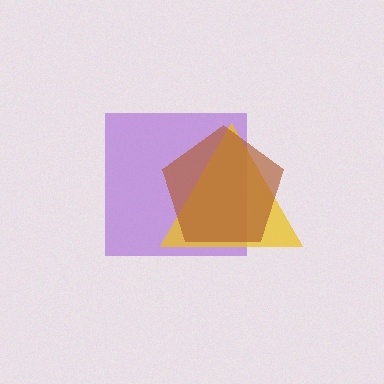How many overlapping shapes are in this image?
There are 3 overlapping shapes in the image.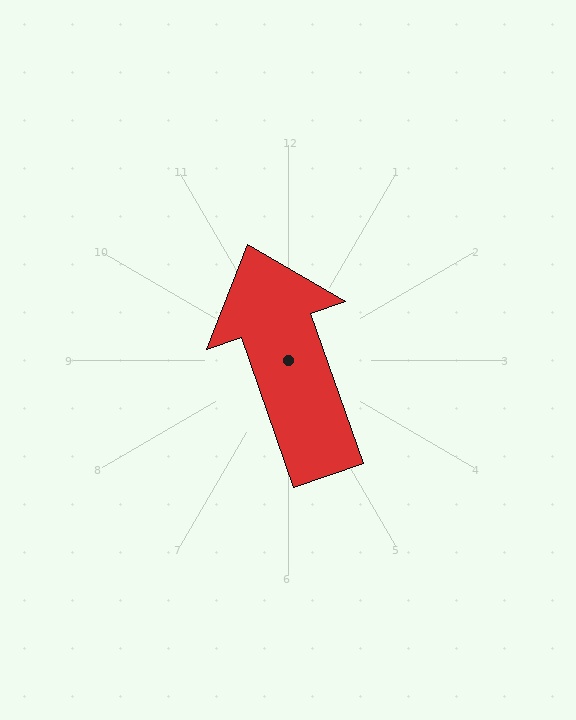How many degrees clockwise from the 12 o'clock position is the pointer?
Approximately 341 degrees.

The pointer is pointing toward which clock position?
Roughly 11 o'clock.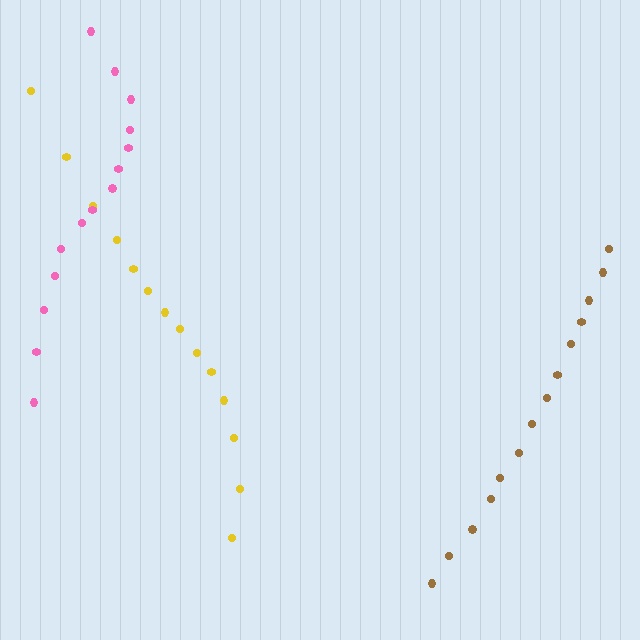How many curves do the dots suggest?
There are 3 distinct paths.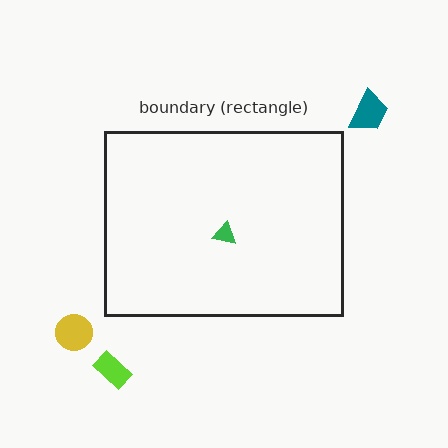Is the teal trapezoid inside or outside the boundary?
Outside.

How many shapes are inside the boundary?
1 inside, 3 outside.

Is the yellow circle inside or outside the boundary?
Outside.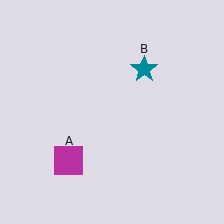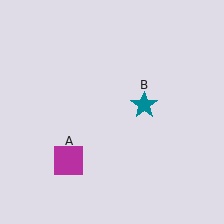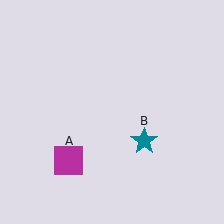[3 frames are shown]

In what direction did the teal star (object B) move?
The teal star (object B) moved down.